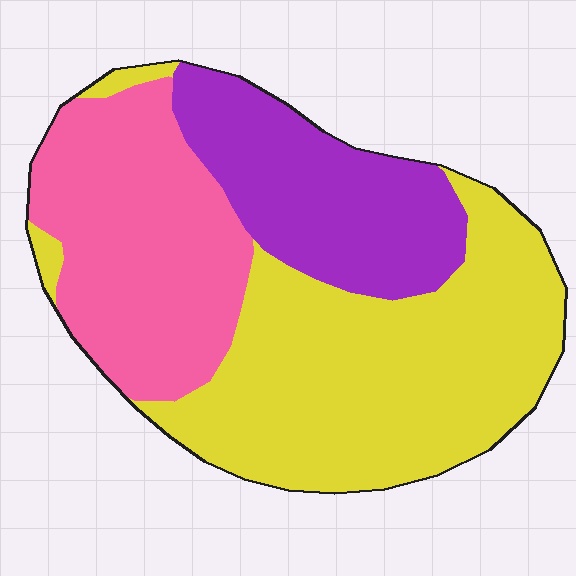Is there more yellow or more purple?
Yellow.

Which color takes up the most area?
Yellow, at roughly 45%.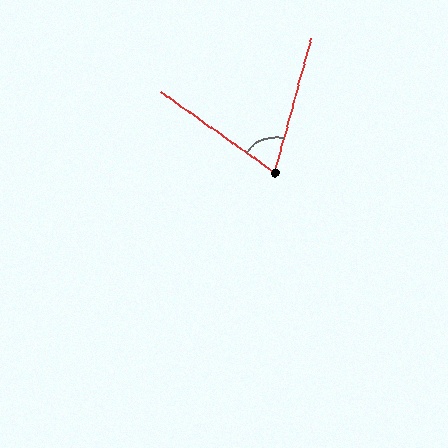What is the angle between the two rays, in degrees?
Approximately 70 degrees.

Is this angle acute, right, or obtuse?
It is acute.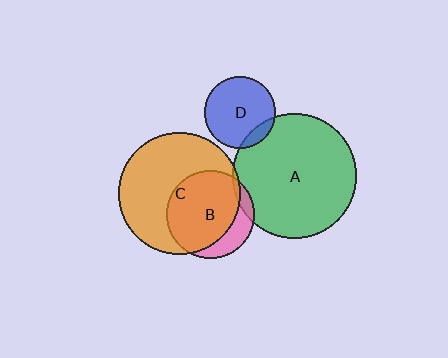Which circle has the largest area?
Circle A (green).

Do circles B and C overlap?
Yes.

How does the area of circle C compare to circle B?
Approximately 1.9 times.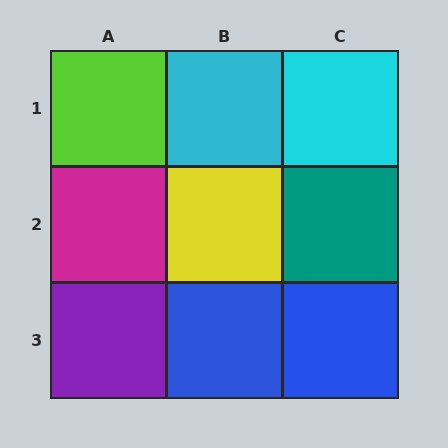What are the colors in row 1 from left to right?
Lime, cyan, cyan.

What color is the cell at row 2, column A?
Magenta.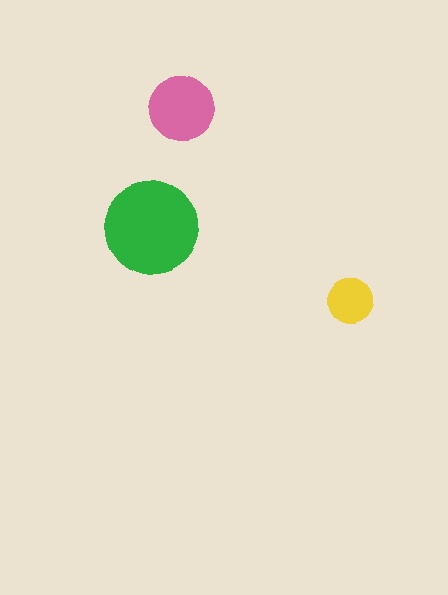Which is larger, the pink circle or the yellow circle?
The pink one.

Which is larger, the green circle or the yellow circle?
The green one.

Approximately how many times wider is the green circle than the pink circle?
About 1.5 times wider.